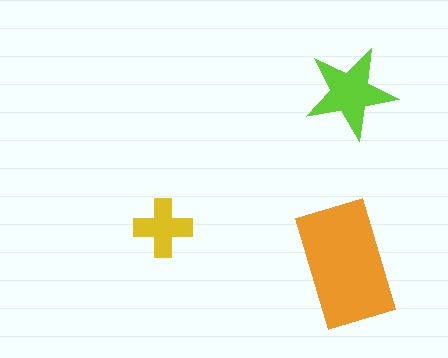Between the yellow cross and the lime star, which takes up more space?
The lime star.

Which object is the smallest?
The yellow cross.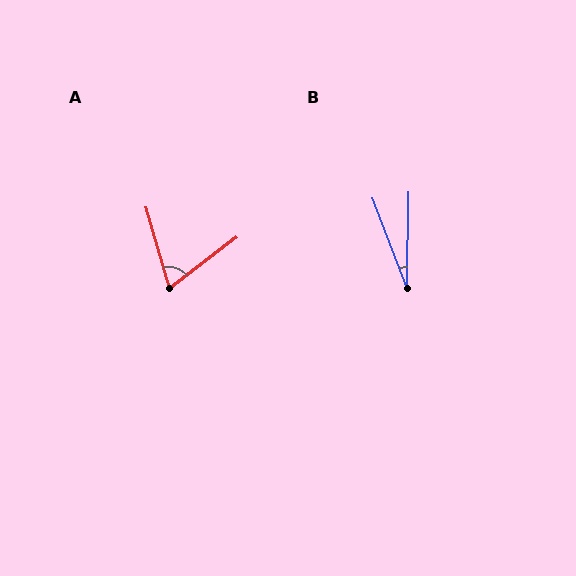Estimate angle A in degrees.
Approximately 68 degrees.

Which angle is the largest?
A, at approximately 68 degrees.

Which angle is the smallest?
B, at approximately 22 degrees.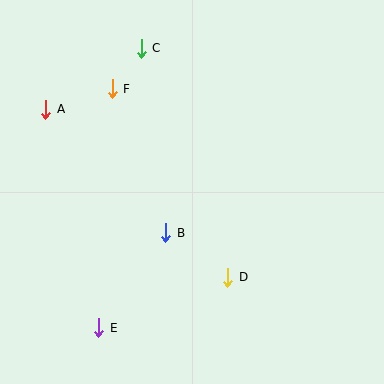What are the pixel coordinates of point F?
Point F is at (112, 89).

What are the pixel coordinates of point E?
Point E is at (99, 328).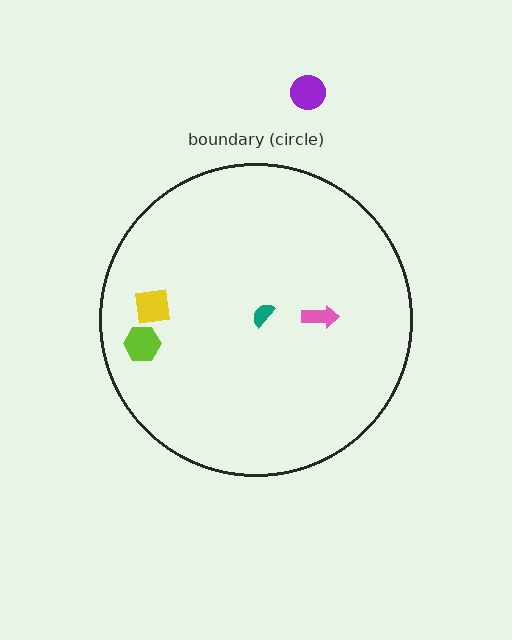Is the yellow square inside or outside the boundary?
Inside.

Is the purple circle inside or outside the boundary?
Outside.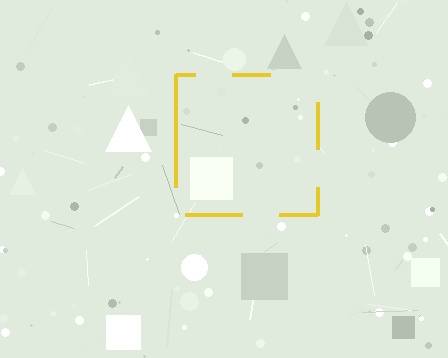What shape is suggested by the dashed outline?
The dashed outline suggests a square.